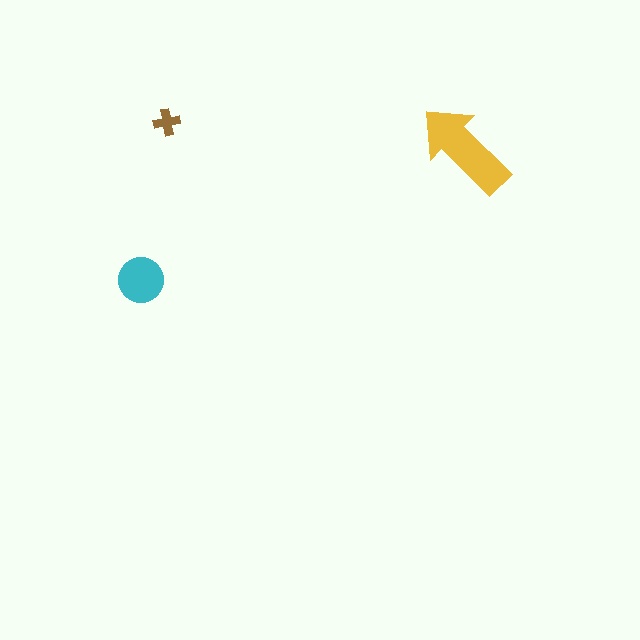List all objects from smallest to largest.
The brown cross, the cyan circle, the yellow arrow.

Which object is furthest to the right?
The yellow arrow is rightmost.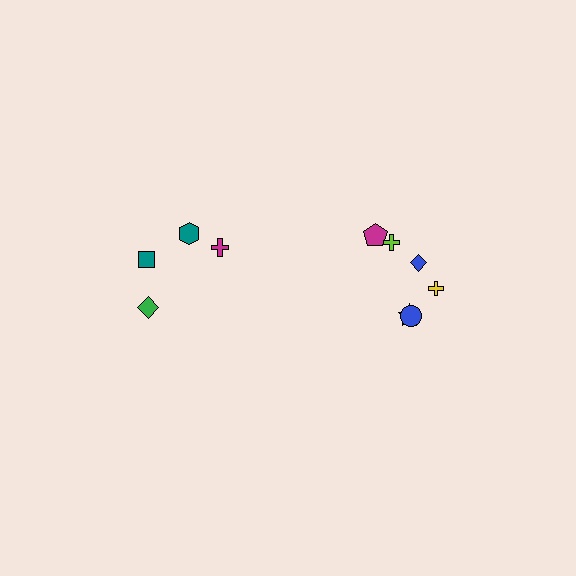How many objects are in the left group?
There are 4 objects.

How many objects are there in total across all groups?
There are 10 objects.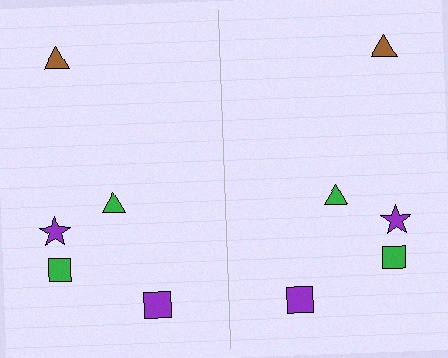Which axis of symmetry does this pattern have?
The pattern has a vertical axis of symmetry running through the center of the image.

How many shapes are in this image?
There are 10 shapes in this image.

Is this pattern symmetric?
Yes, this pattern has bilateral (reflection) symmetry.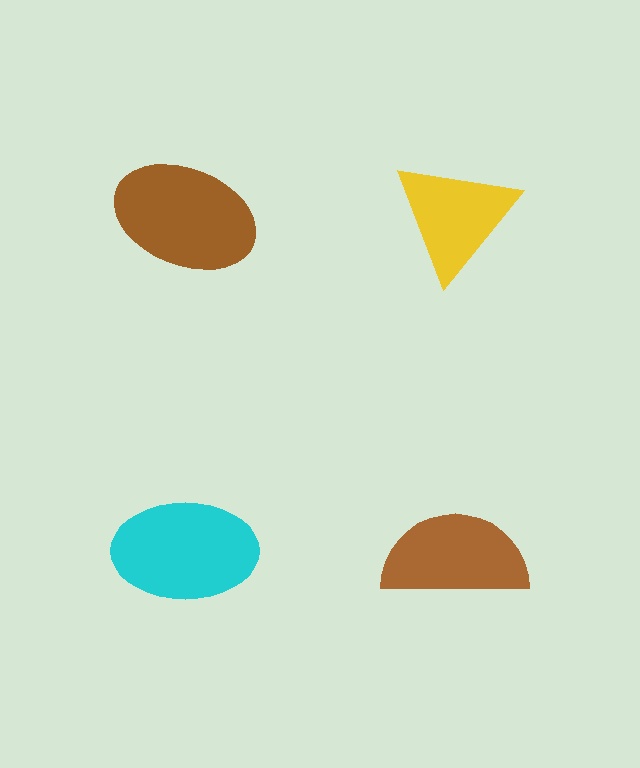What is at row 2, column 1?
A cyan ellipse.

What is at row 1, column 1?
A brown ellipse.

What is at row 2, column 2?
A brown semicircle.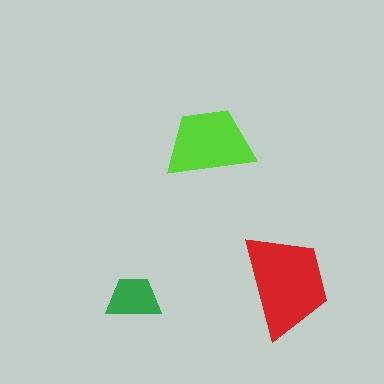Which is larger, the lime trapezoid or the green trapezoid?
The lime one.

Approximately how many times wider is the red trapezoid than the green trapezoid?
About 2 times wider.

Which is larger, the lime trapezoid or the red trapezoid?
The red one.